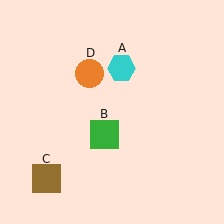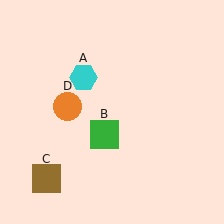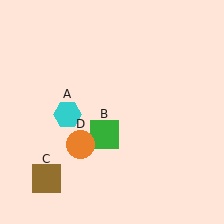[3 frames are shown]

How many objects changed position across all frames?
2 objects changed position: cyan hexagon (object A), orange circle (object D).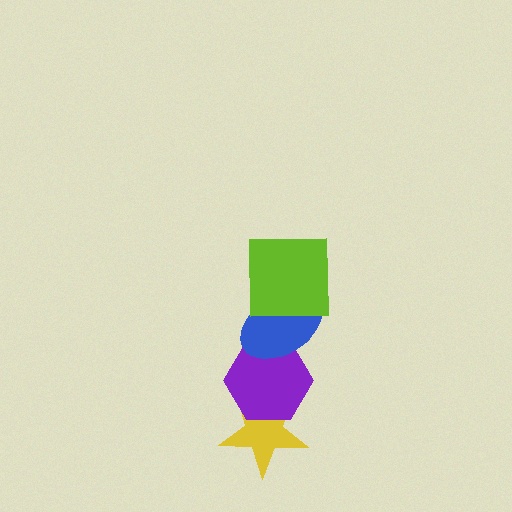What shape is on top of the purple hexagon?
The blue ellipse is on top of the purple hexagon.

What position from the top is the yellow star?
The yellow star is 4th from the top.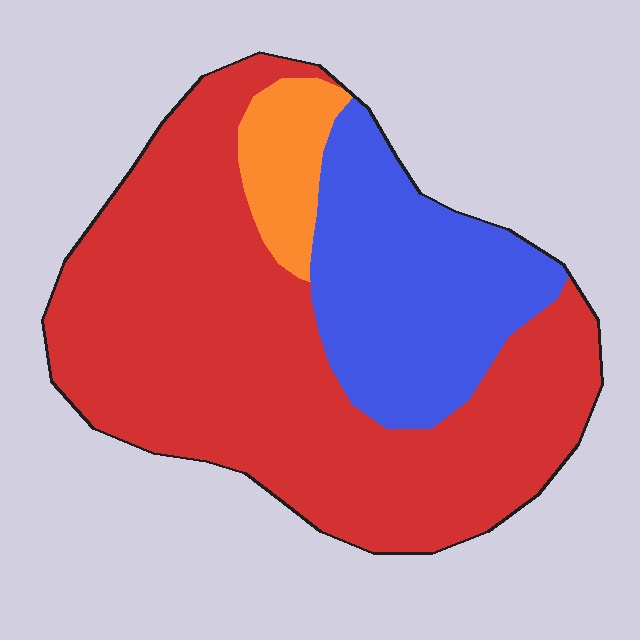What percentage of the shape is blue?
Blue takes up about one quarter (1/4) of the shape.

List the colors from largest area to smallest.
From largest to smallest: red, blue, orange.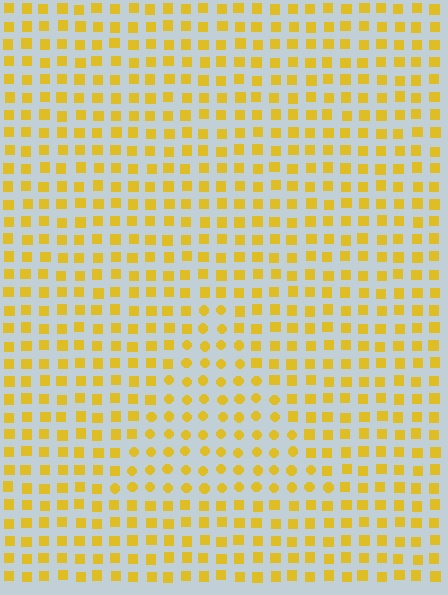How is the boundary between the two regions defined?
The boundary is defined by a change in element shape: circles inside vs. squares outside. All elements share the same color and spacing.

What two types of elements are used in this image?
The image uses circles inside the triangle region and squares outside it.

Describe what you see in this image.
The image is filled with small yellow elements arranged in a uniform grid. A triangle-shaped region contains circles, while the surrounding area contains squares. The boundary is defined purely by the change in element shape.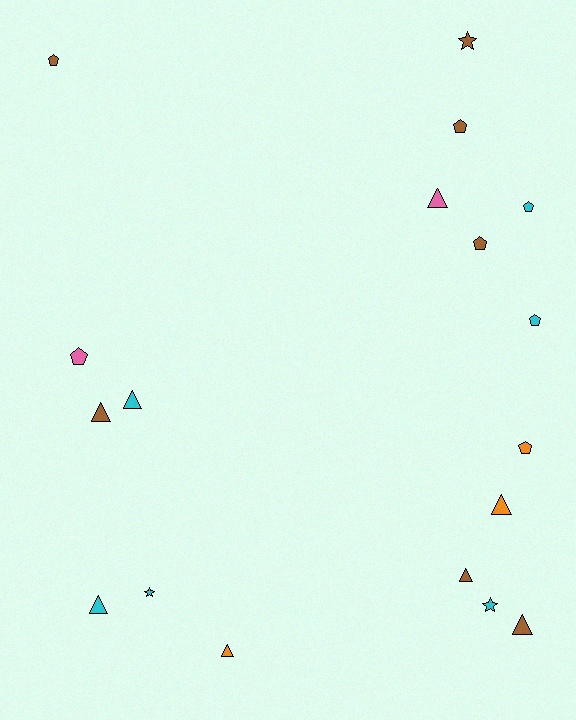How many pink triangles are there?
There is 1 pink triangle.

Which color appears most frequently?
Brown, with 7 objects.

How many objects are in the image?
There are 18 objects.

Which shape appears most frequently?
Triangle, with 8 objects.